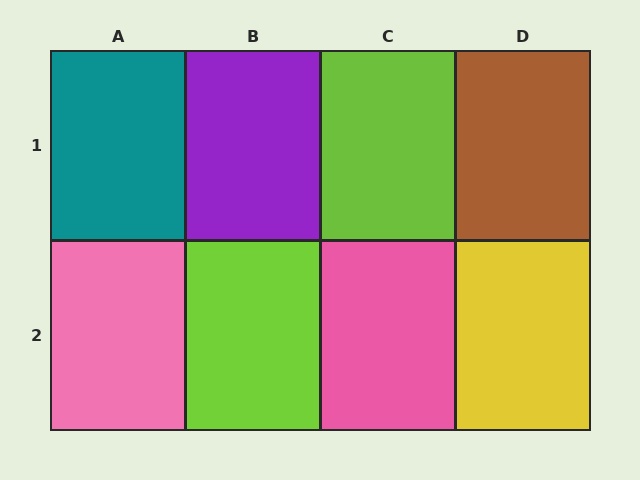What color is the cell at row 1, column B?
Purple.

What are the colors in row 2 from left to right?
Pink, lime, pink, yellow.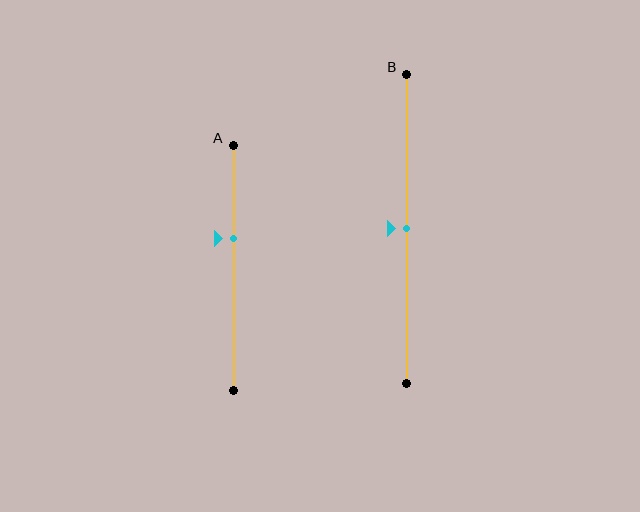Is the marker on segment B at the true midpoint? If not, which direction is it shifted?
Yes, the marker on segment B is at the true midpoint.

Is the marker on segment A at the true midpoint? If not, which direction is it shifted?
No, the marker on segment A is shifted upward by about 12% of the segment length.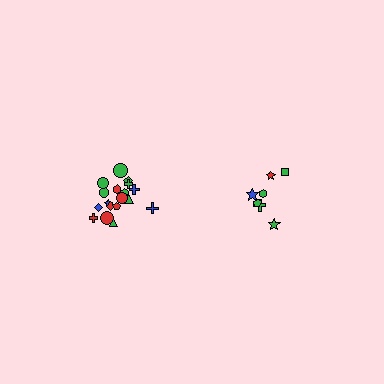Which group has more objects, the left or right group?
The left group.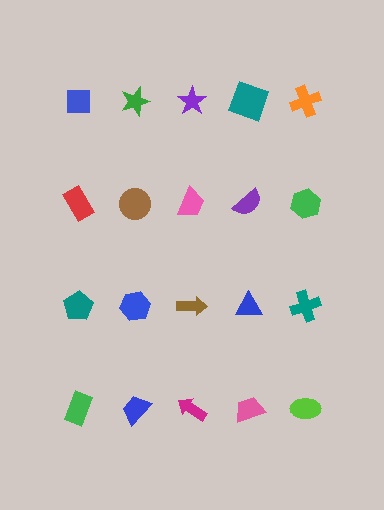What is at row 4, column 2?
A blue trapezoid.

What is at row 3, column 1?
A teal pentagon.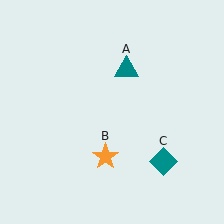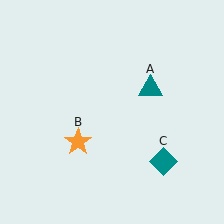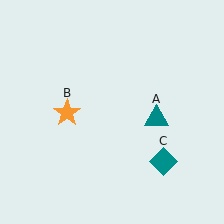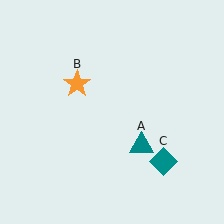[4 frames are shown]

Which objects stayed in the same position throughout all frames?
Teal diamond (object C) remained stationary.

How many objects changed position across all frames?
2 objects changed position: teal triangle (object A), orange star (object B).